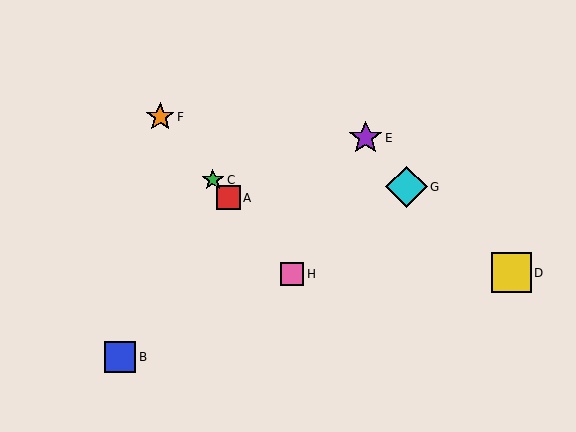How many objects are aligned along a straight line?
4 objects (A, C, F, H) are aligned along a straight line.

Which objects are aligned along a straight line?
Objects A, C, F, H are aligned along a straight line.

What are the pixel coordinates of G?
Object G is at (407, 187).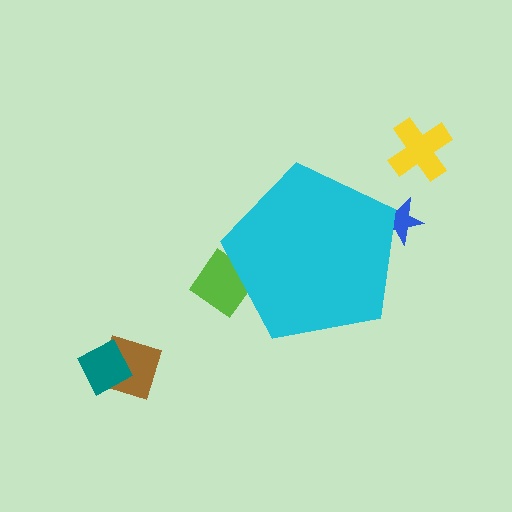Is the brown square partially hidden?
No, the brown square is fully visible.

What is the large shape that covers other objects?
A cyan pentagon.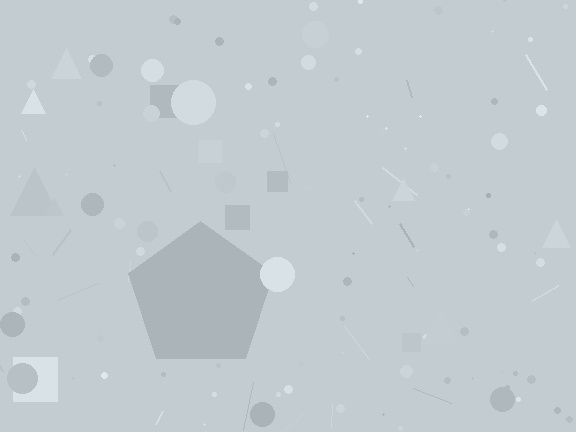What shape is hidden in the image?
A pentagon is hidden in the image.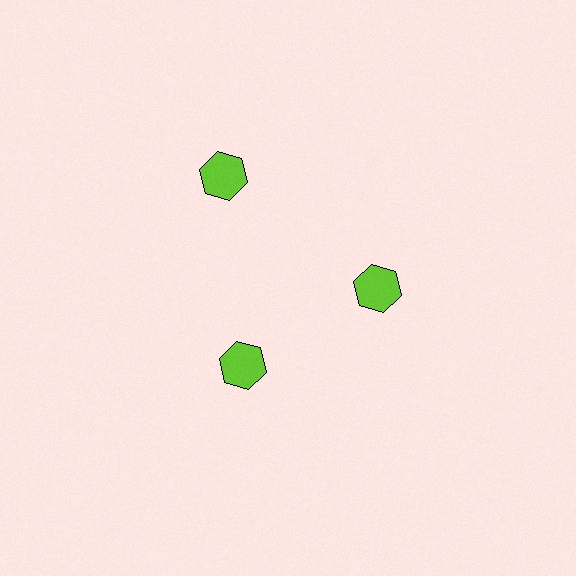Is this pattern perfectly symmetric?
No. The 3 lime hexagons are arranged in a ring, but one element near the 11 o'clock position is pushed outward from the center, breaking the 3-fold rotational symmetry.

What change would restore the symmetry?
The symmetry would be restored by moving it inward, back onto the ring so that all 3 hexagons sit at equal angles and equal distance from the center.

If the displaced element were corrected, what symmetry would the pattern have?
It would have 3-fold rotational symmetry — the pattern would map onto itself every 120 degrees.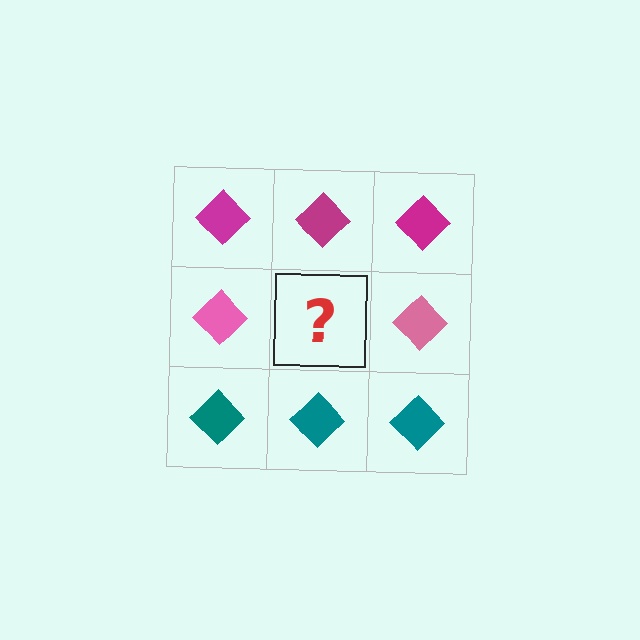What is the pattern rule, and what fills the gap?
The rule is that each row has a consistent color. The gap should be filled with a pink diamond.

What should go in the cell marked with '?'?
The missing cell should contain a pink diamond.